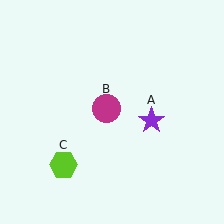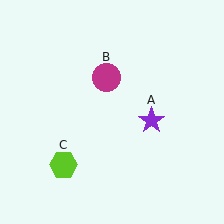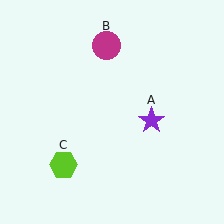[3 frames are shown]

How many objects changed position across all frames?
1 object changed position: magenta circle (object B).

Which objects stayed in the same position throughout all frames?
Purple star (object A) and lime hexagon (object C) remained stationary.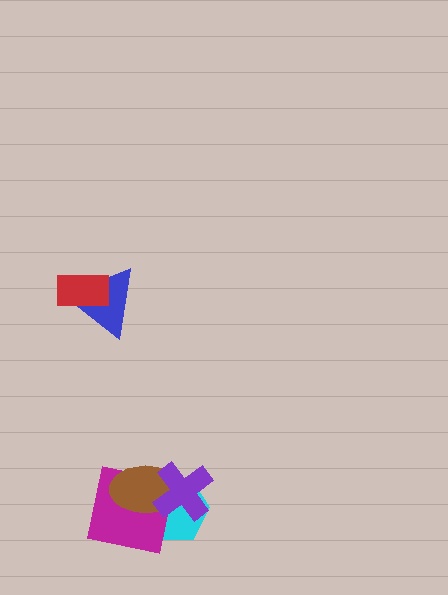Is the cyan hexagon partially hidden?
Yes, it is partially covered by another shape.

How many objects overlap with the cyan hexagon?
3 objects overlap with the cyan hexagon.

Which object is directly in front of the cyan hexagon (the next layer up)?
The magenta square is directly in front of the cyan hexagon.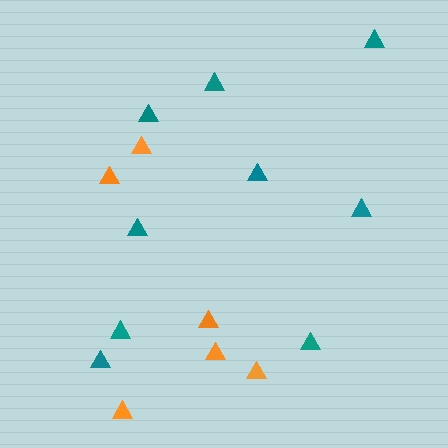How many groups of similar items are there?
There are 2 groups: one group of teal triangles (9) and one group of orange triangles (6).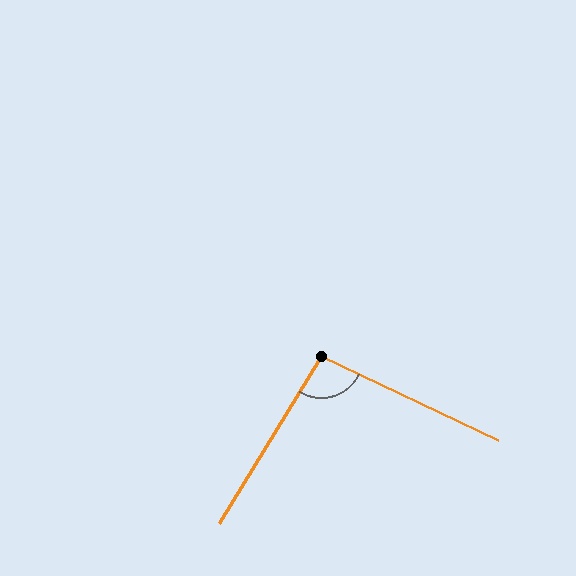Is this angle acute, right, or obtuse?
It is obtuse.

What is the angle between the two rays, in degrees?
Approximately 96 degrees.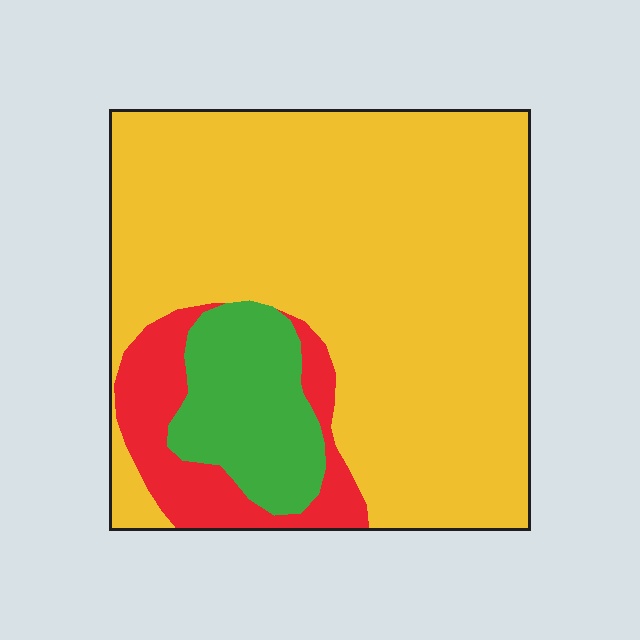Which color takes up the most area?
Yellow, at roughly 75%.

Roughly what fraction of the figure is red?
Red covers roughly 10% of the figure.